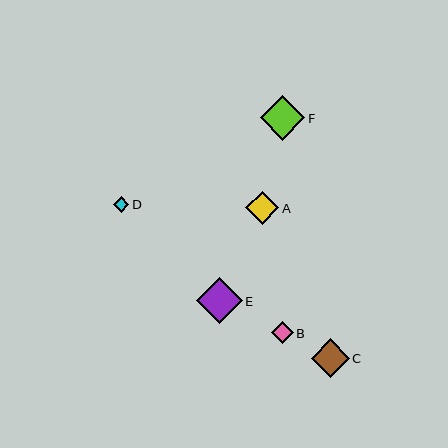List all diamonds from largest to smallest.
From largest to smallest: E, F, C, A, B, D.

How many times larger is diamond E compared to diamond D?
Diamond E is approximately 3.0 times the size of diamond D.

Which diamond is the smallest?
Diamond D is the smallest with a size of approximately 15 pixels.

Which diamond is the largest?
Diamond E is the largest with a size of approximately 46 pixels.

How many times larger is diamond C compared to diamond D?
Diamond C is approximately 2.5 times the size of diamond D.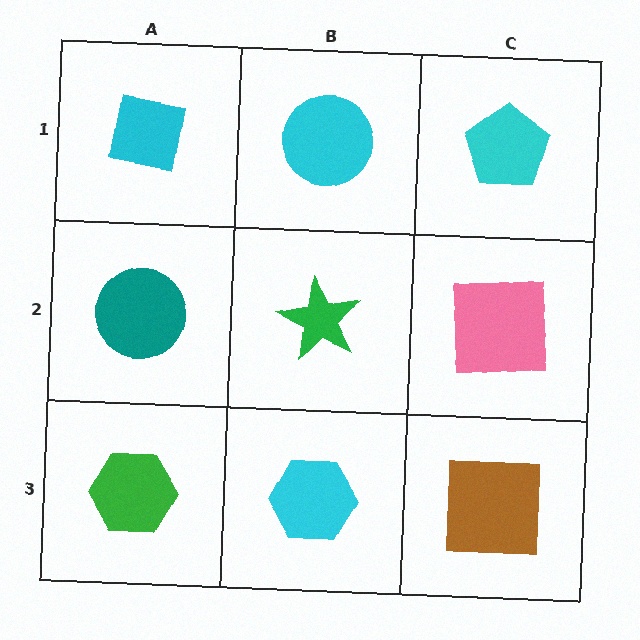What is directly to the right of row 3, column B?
A brown square.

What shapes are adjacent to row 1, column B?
A green star (row 2, column B), a cyan square (row 1, column A), a cyan pentagon (row 1, column C).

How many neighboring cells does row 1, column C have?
2.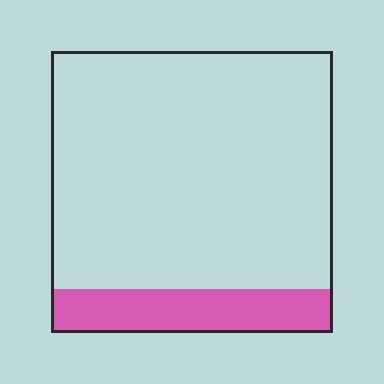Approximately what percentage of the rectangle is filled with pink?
Approximately 15%.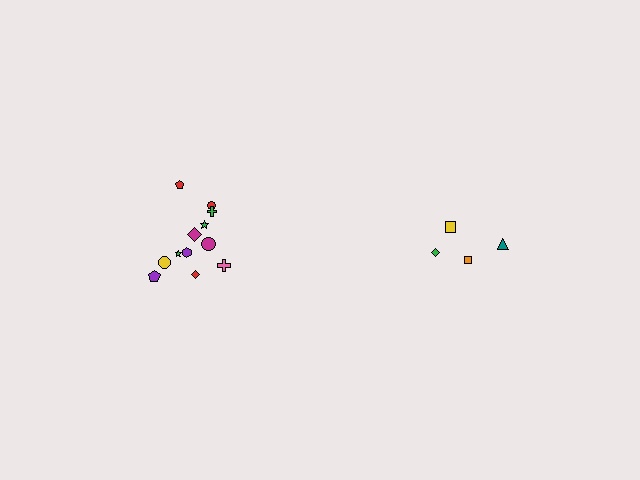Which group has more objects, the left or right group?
The left group.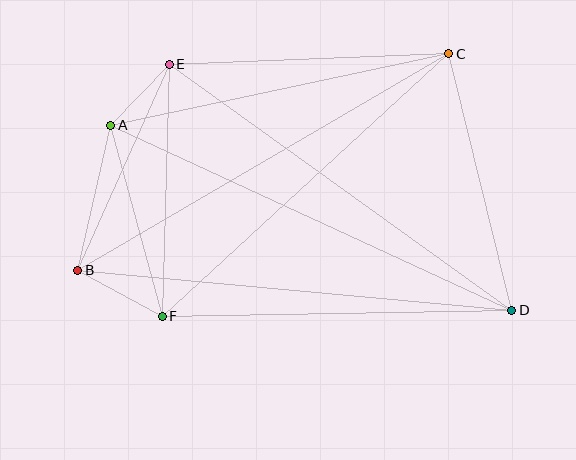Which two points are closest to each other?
Points A and E are closest to each other.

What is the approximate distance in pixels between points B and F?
The distance between B and F is approximately 96 pixels.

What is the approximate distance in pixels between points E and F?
The distance between E and F is approximately 252 pixels.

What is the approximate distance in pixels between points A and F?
The distance between A and F is approximately 198 pixels.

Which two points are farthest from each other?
Points A and D are farthest from each other.